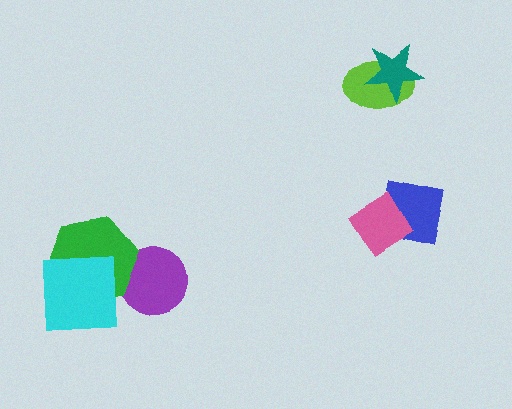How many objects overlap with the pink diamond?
1 object overlaps with the pink diamond.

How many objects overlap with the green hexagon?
2 objects overlap with the green hexagon.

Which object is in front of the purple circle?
The green hexagon is in front of the purple circle.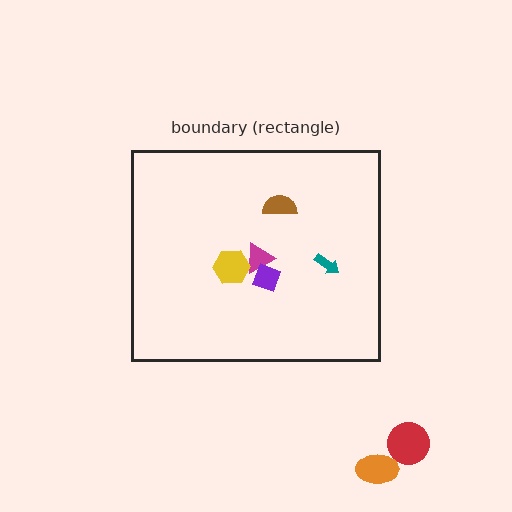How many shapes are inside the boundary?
5 inside, 2 outside.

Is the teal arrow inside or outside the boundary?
Inside.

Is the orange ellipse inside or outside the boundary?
Outside.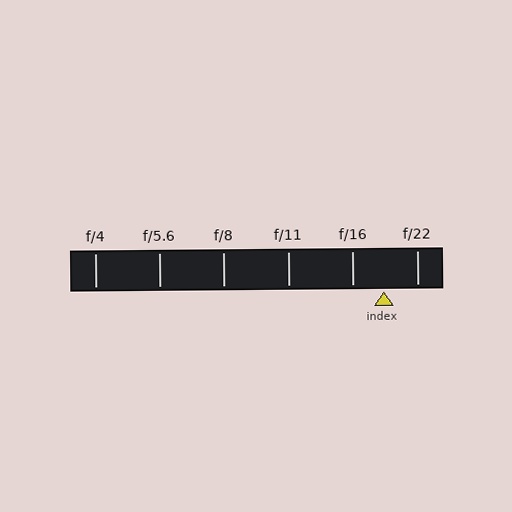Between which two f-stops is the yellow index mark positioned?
The index mark is between f/16 and f/22.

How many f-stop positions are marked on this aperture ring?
There are 6 f-stop positions marked.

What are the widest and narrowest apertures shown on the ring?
The widest aperture shown is f/4 and the narrowest is f/22.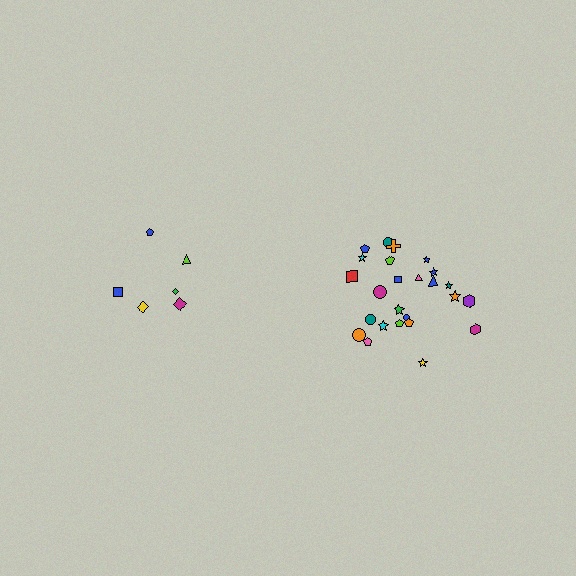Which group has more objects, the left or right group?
The right group.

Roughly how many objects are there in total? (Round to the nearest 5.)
Roughly 30 objects in total.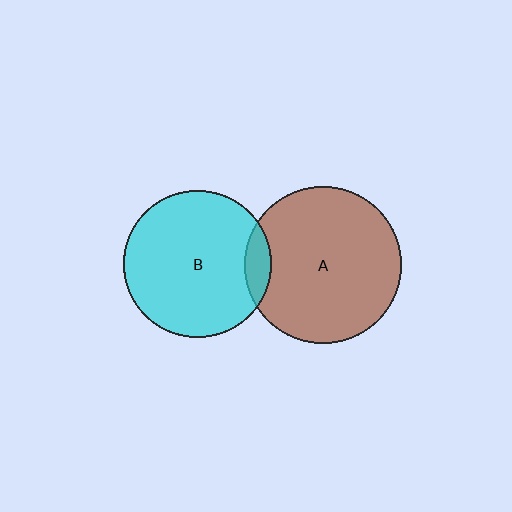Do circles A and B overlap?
Yes.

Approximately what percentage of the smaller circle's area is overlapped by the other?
Approximately 10%.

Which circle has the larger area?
Circle A (brown).